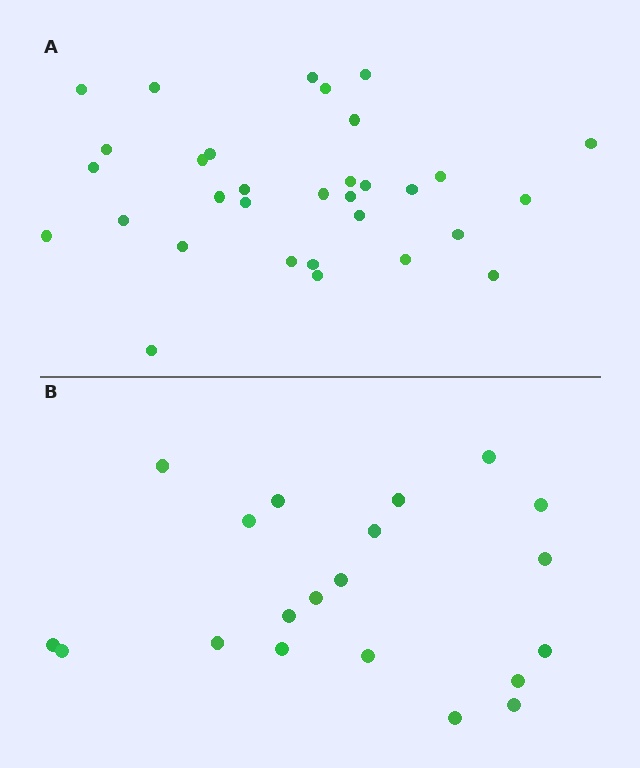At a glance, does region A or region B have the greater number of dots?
Region A (the top region) has more dots.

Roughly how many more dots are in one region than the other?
Region A has roughly 12 or so more dots than region B.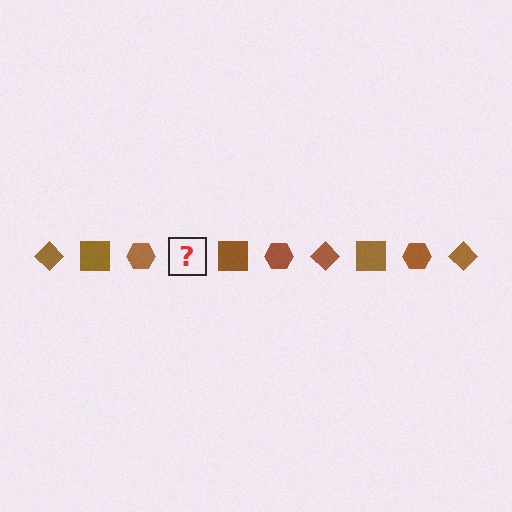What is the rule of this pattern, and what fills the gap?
The rule is that the pattern cycles through diamond, square, hexagon shapes in brown. The gap should be filled with a brown diamond.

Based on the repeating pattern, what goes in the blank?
The blank should be a brown diamond.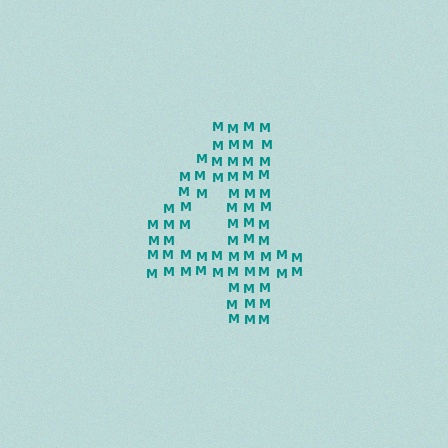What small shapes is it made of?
It is made of small letter M's.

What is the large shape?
The large shape is the digit 4.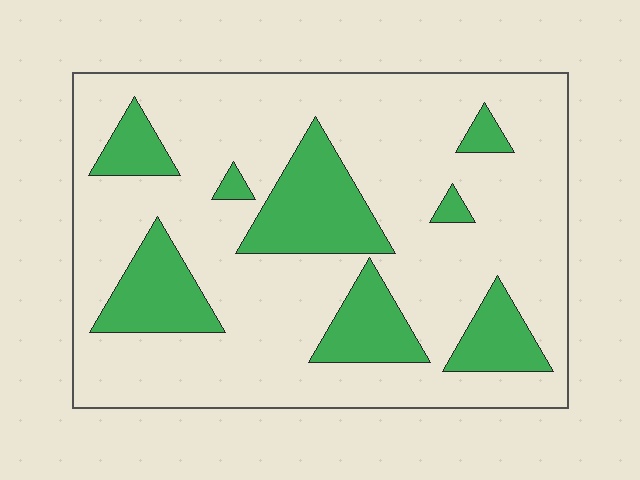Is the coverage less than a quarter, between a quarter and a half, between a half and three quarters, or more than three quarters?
Less than a quarter.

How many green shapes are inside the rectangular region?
8.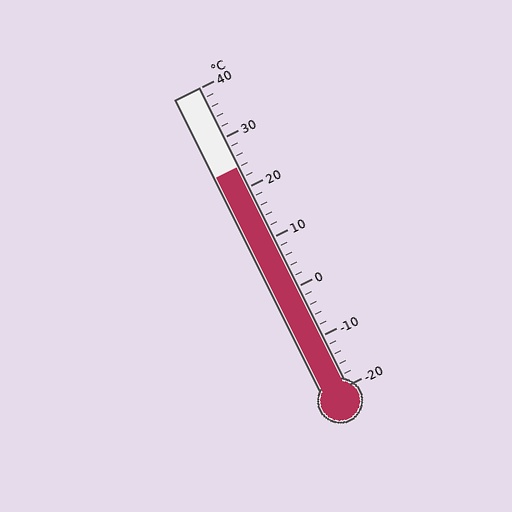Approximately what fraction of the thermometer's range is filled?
The thermometer is filled to approximately 75% of its range.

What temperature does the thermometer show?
The thermometer shows approximately 24°C.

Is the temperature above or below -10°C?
The temperature is above -10°C.